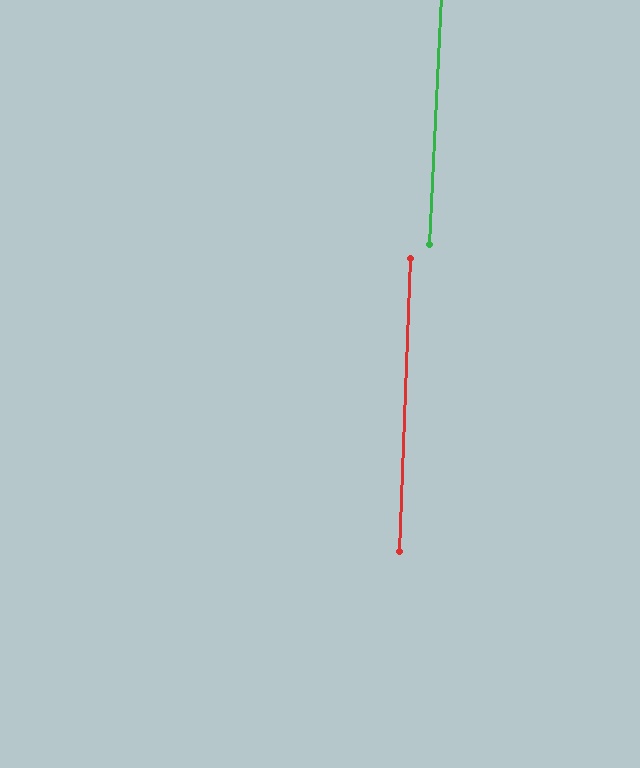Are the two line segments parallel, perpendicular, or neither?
Parallel — their directions differ by only 0.6°.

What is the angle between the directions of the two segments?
Approximately 1 degree.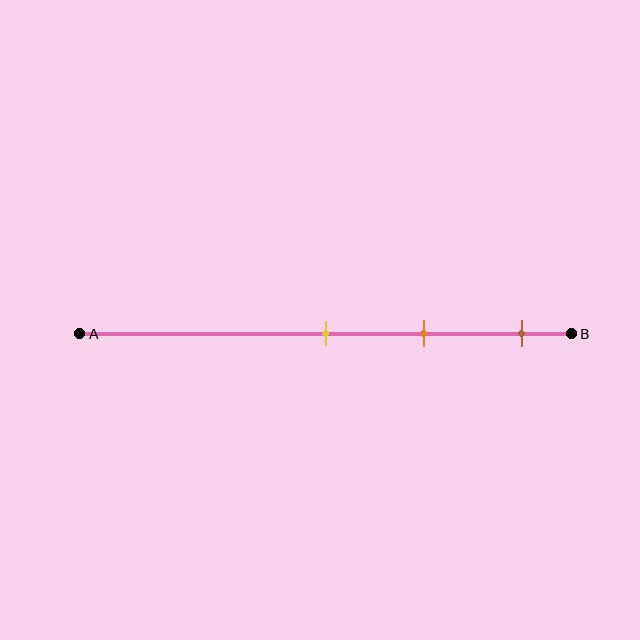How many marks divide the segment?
There are 3 marks dividing the segment.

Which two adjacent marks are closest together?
The yellow and orange marks are the closest adjacent pair.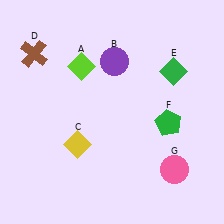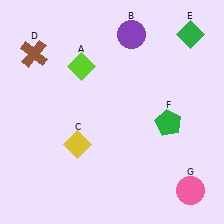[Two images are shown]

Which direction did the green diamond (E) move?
The green diamond (E) moved up.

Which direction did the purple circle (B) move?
The purple circle (B) moved up.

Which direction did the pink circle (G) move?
The pink circle (G) moved down.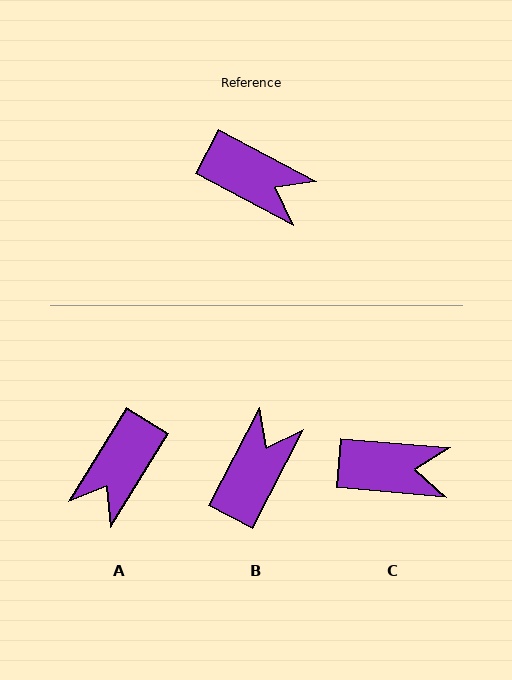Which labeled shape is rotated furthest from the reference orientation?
A, about 94 degrees away.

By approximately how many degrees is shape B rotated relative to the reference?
Approximately 91 degrees counter-clockwise.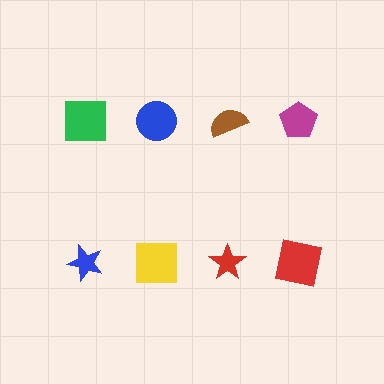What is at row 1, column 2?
A blue circle.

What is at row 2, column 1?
A blue star.